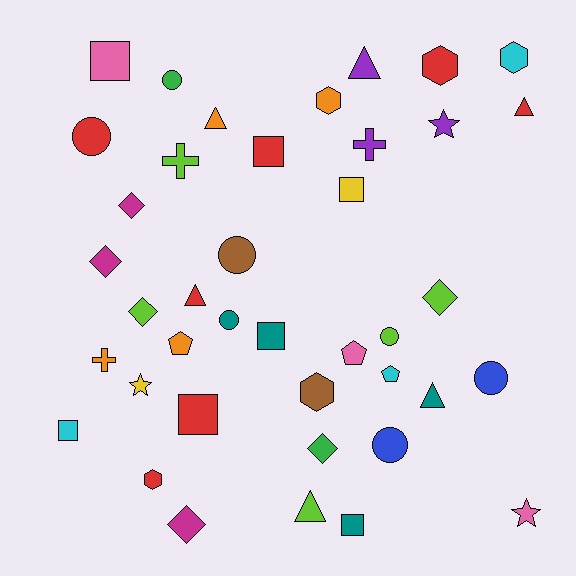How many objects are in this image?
There are 40 objects.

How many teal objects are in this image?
There are 4 teal objects.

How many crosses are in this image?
There are 3 crosses.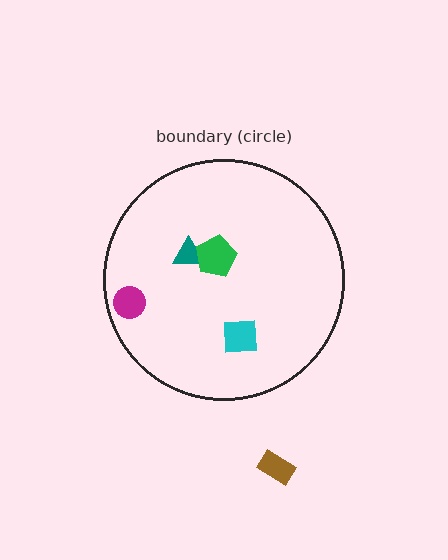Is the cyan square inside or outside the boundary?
Inside.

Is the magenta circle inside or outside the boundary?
Inside.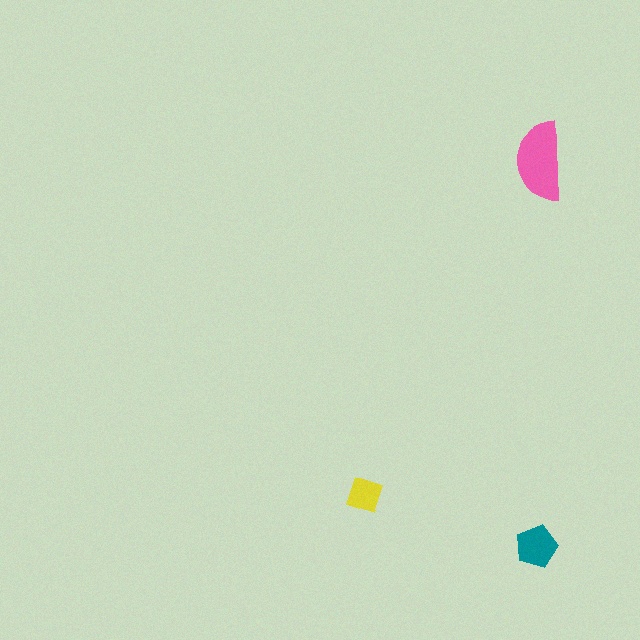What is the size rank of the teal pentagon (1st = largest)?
2nd.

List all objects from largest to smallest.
The pink semicircle, the teal pentagon, the yellow square.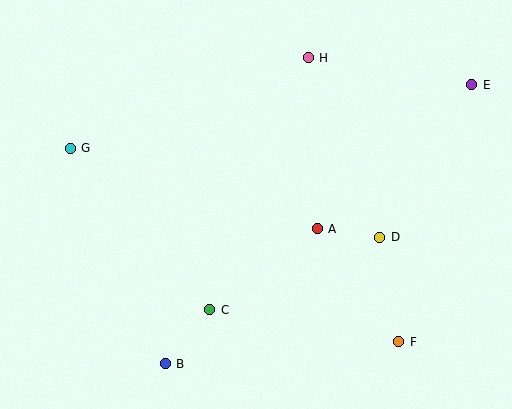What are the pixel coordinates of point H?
Point H is at (308, 58).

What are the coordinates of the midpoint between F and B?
The midpoint between F and B is at (282, 353).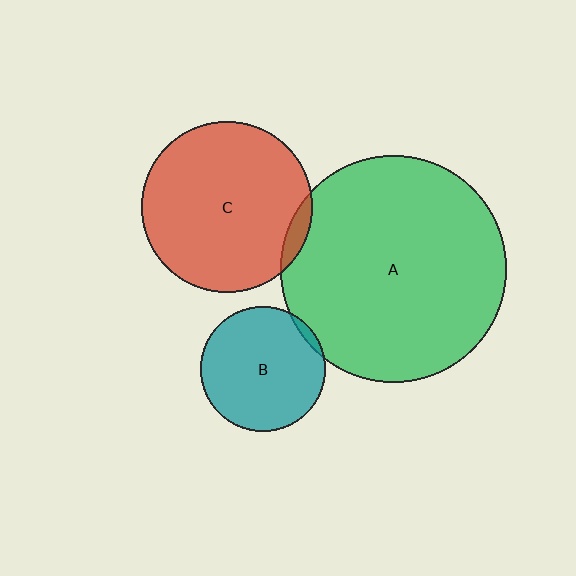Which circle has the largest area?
Circle A (green).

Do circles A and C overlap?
Yes.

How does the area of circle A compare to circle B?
Approximately 3.3 times.